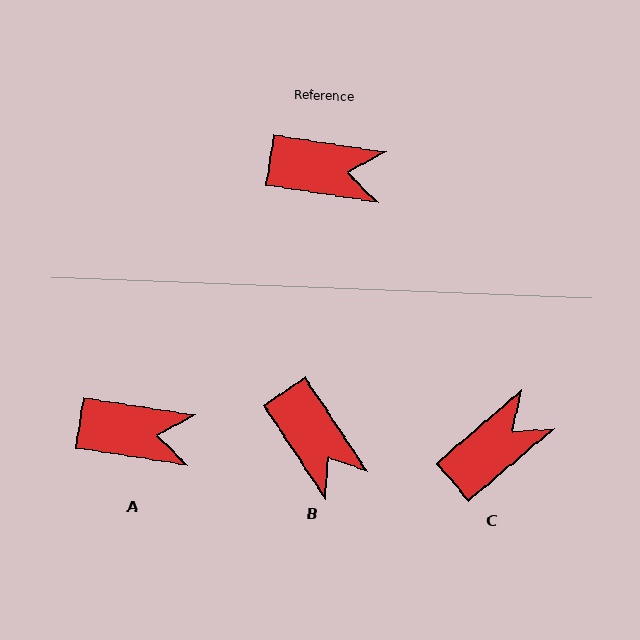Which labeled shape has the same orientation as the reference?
A.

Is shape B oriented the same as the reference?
No, it is off by about 48 degrees.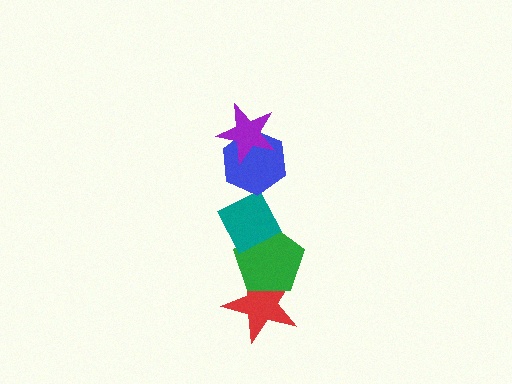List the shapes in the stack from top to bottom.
From top to bottom: the purple star, the blue hexagon, the teal diamond, the green pentagon, the red star.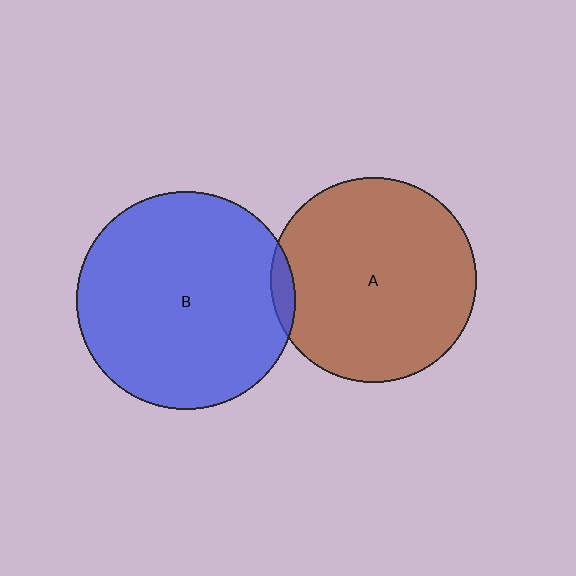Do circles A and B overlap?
Yes.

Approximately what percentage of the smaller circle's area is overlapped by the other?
Approximately 5%.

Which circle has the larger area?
Circle B (blue).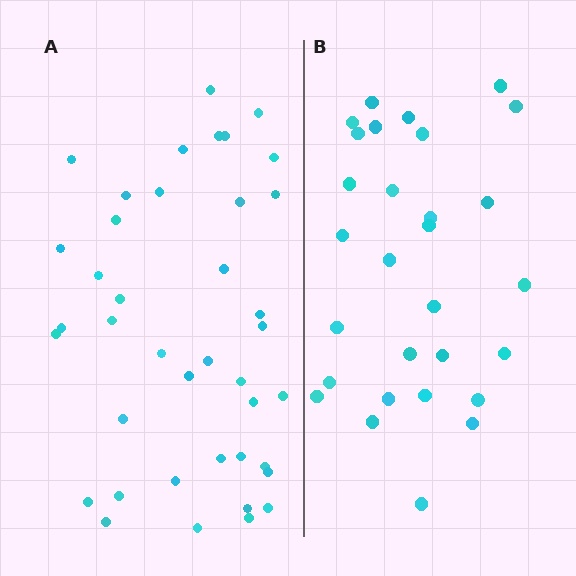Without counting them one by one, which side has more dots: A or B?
Region A (the left region) has more dots.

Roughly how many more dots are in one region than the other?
Region A has roughly 12 or so more dots than region B.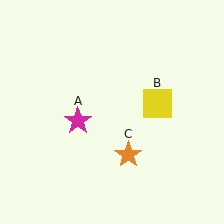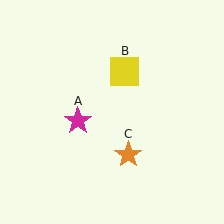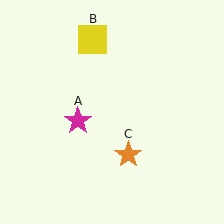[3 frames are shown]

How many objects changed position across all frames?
1 object changed position: yellow square (object B).